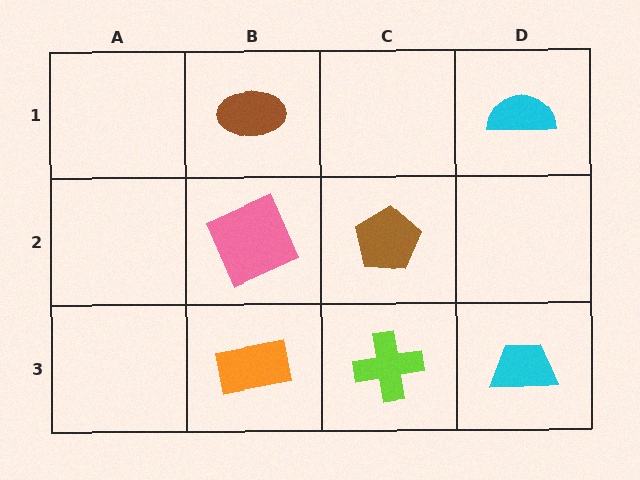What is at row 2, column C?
A brown pentagon.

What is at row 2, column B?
A pink square.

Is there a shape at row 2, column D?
No, that cell is empty.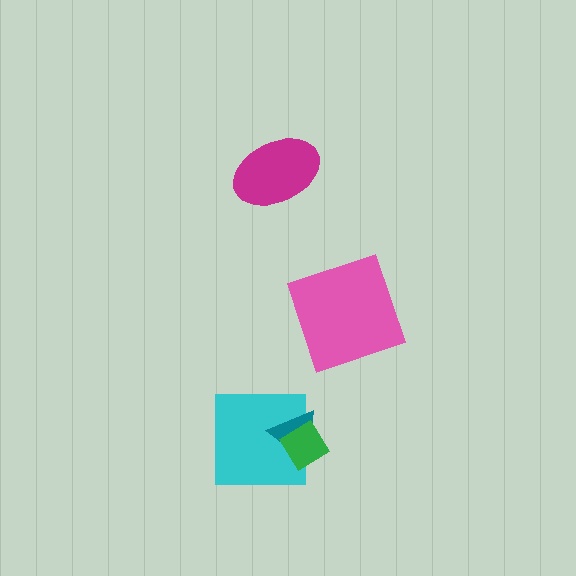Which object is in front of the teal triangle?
The green diamond is in front of the teal triangle.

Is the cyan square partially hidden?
Yes, it is partially covered by another shape.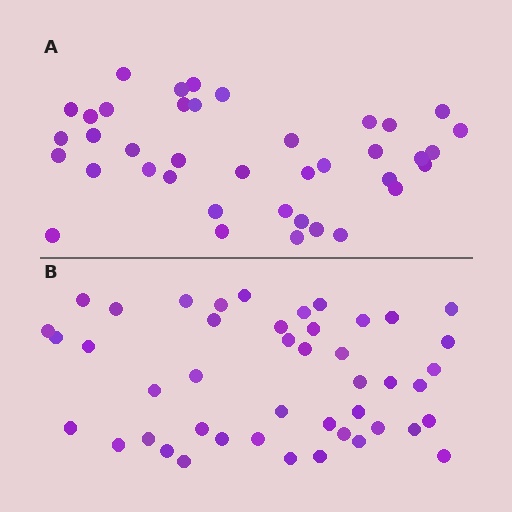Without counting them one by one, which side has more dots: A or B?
Region B (the bottom region) has more dots.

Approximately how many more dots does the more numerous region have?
Region B has about 6 more dots than region A.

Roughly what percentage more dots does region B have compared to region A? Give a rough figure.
About 15% more.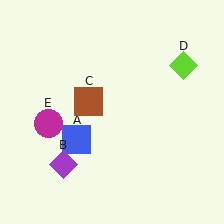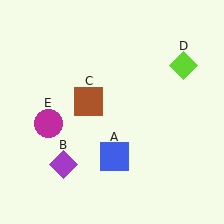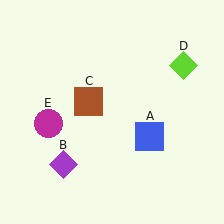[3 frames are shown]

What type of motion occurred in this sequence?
The blue square (object A) rotated counterclockwise around the center of the scene.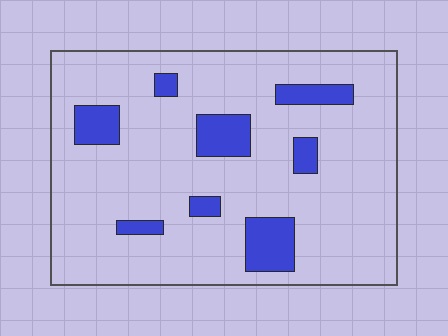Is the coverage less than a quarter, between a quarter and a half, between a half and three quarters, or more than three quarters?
Less than a quarter.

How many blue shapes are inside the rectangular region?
8.